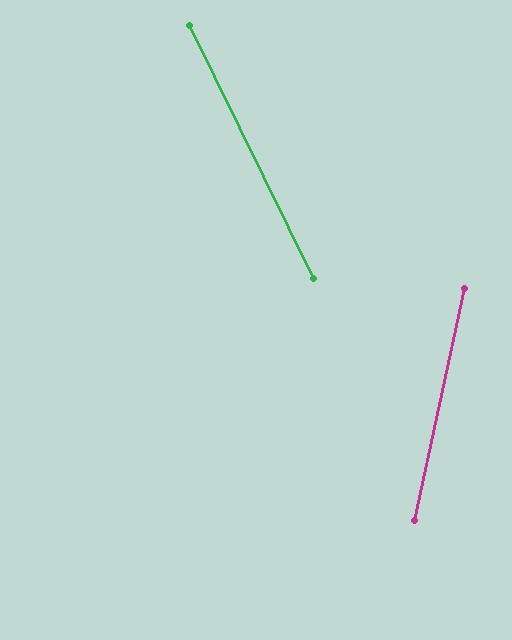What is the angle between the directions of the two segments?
Approximately 38 degrees.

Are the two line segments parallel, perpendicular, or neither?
Neither parallel nor perpendicular — they differ by about 38°.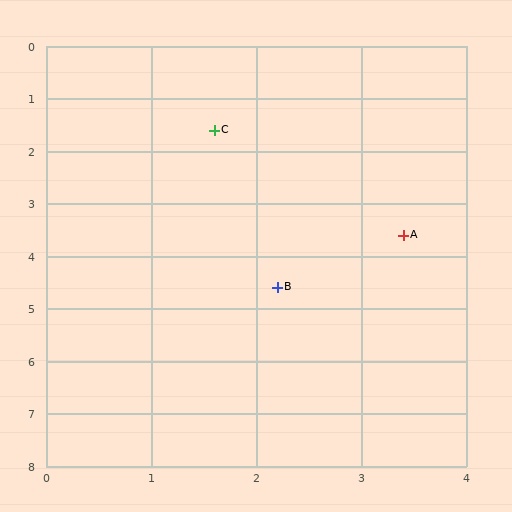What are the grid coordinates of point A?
Point A is at approximately (3.4, 3.6).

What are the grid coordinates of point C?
Point C is at approximately (1.6, 1.6).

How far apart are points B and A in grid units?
Points B and A are about 1.6 grid units apart.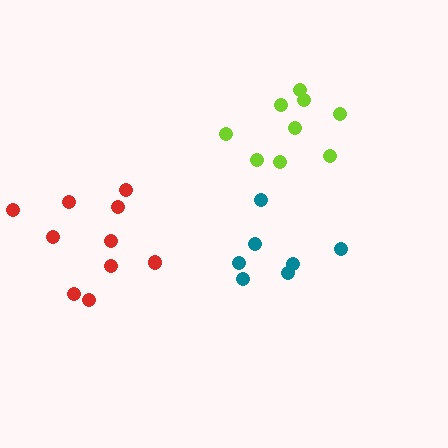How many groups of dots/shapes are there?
There are 3 groups.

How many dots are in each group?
Group 1: 9 dots, Group 2: 10 dots, Group 3: 7 dots (26 total).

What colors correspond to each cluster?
The clusters are colored: lime, red, teal.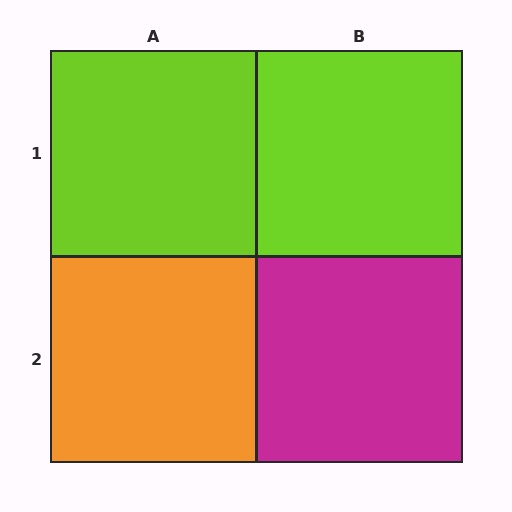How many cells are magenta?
1 cell is magenta.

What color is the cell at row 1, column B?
Lime.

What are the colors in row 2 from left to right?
Orange, magenta.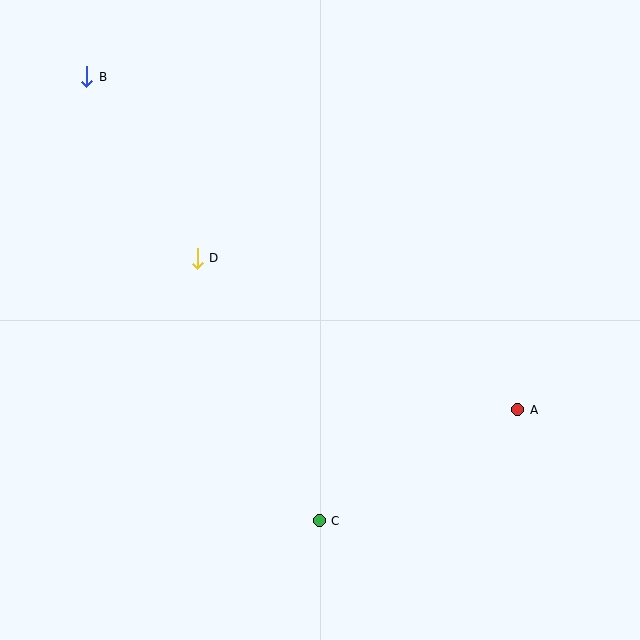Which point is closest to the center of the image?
Point D at (197, 259) is closest to the center.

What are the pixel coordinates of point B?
Point B is at (86, 77).